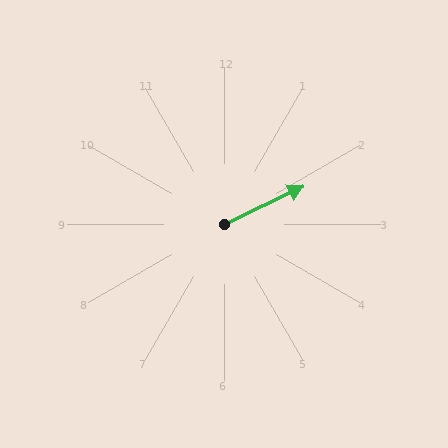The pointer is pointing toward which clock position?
Roughly 2 o'clock.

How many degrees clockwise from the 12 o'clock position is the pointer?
Approximately 64 degrees.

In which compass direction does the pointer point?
Northeast.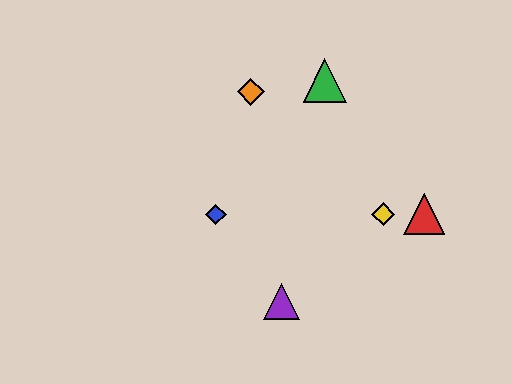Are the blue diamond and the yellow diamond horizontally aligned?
Yes, both are at y≈214.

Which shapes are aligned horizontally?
The red triangle, the blue diamond, the yellow diamond are aligned horizontally.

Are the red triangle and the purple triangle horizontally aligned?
No, the red triangle is at y≈214 and the purple triangle is at y≈301.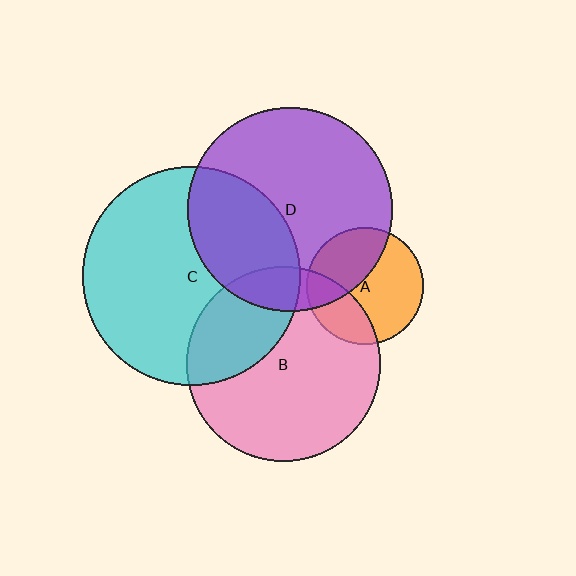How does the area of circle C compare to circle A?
Approximately 3.5 times.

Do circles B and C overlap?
Yes.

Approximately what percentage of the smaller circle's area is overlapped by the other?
Approximately 30%.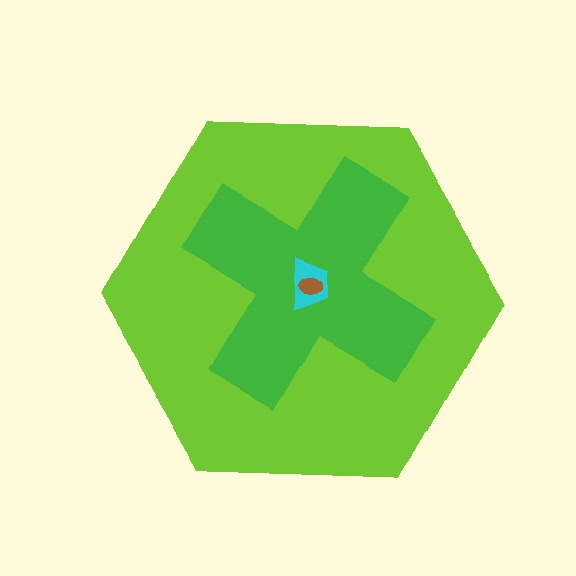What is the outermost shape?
The lime hexagon.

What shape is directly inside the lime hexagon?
The green cross.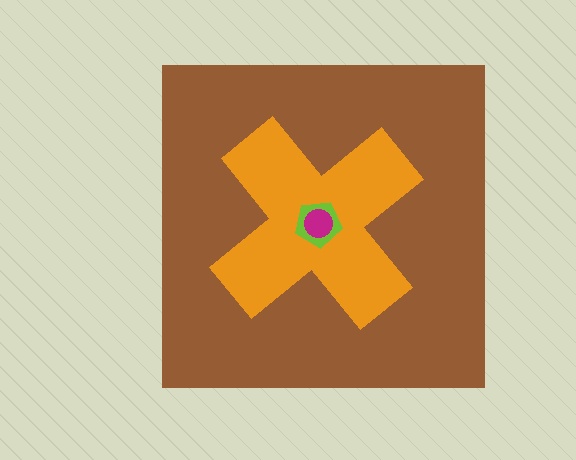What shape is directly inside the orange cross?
The lime pentagon.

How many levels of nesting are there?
4.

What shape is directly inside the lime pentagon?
The magenta circle.